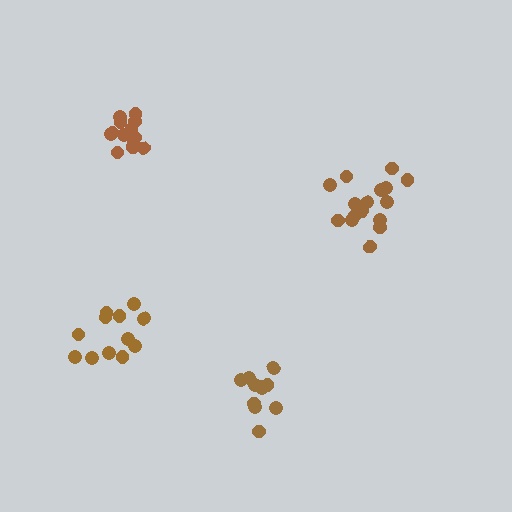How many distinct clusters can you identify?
There are 4 distinct clusters.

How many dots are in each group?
Group 1: 11 dots, Group 2: 13 dots, Group 3: 12 dots, Group 4: 16 dots (52 total).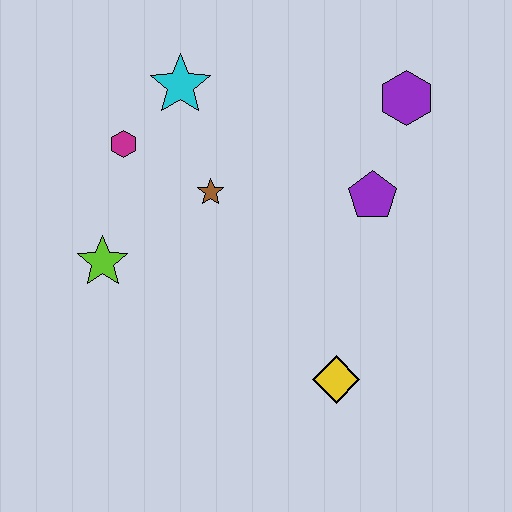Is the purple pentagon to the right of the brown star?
Yes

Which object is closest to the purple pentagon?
The purple hexagon is closest to the purple pentagon.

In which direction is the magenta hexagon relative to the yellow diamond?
The magenta hexagon is above the yellow diamond.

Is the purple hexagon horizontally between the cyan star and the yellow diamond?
No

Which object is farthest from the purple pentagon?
The lime star is farthest from the purple pentagon.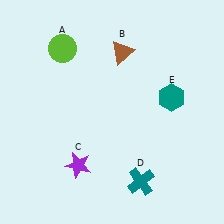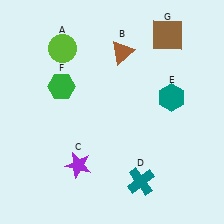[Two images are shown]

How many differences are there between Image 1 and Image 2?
There are 2 differences between the two images.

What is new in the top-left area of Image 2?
A green hexagon (F) was added in the top-left area of Image 2.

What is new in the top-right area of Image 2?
A brown square (G) was added in the top-right area of Image 2.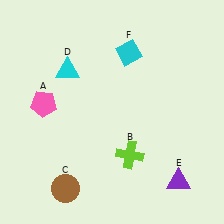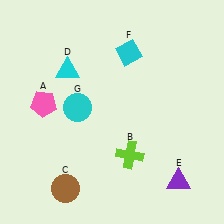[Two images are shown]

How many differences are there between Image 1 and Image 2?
There is 1 difference between the two images.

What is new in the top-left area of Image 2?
A cyan circle (G) was added in the top-left area of Image 2.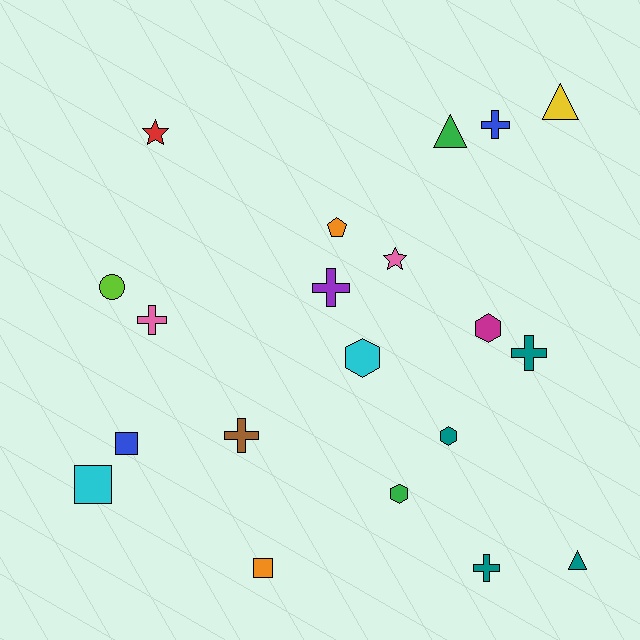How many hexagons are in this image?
There are 4 hexagons.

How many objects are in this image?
There are 20 objects.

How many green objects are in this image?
There are 2 green objects.